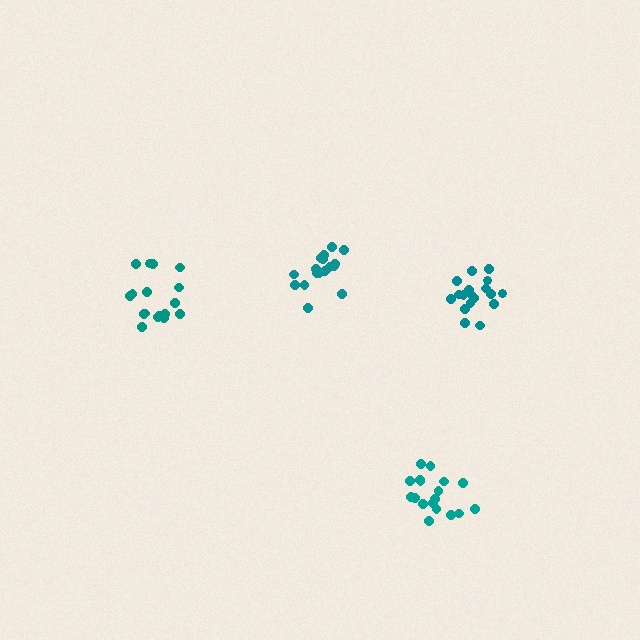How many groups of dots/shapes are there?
There are 4 groups.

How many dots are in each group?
Group 1: 17 dots, Group 2: 17 dots, Group 3: 18 dots, Group 4: 18 dots (70 total).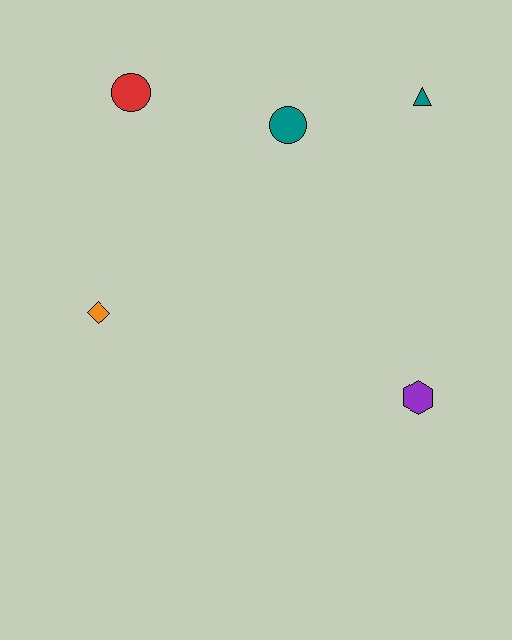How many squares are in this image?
There are no squares.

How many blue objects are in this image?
There are no blue objects.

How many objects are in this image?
There are 5 objects.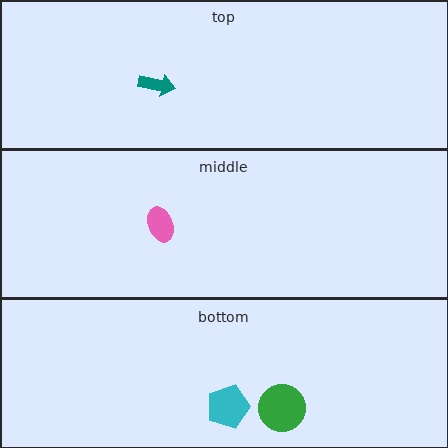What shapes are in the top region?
The teal arrow.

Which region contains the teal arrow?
The top region.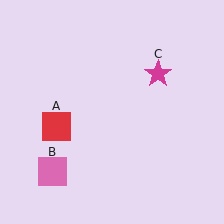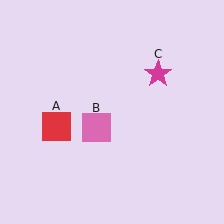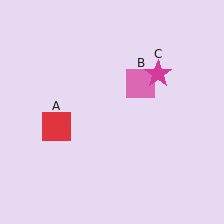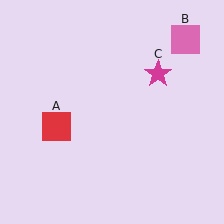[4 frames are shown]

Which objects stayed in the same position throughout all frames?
Red square (object A) and magenta star (object C) remained stationary.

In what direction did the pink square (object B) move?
The pink square (object B) moved up and to the right.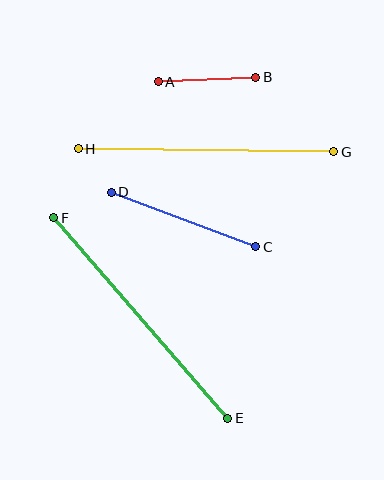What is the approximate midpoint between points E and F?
The midpoint is at approximately (141, 318) pixels.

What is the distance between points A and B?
The distance is approximately 98 pixels.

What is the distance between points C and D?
The distance is approximately 154 pixels.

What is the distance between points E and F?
The distance is approximately 266 pixels.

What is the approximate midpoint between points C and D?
The midpoint is at approximately (183, 220) pixels.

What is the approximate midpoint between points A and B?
The midpoint is at approximately (207, 79) pixels.